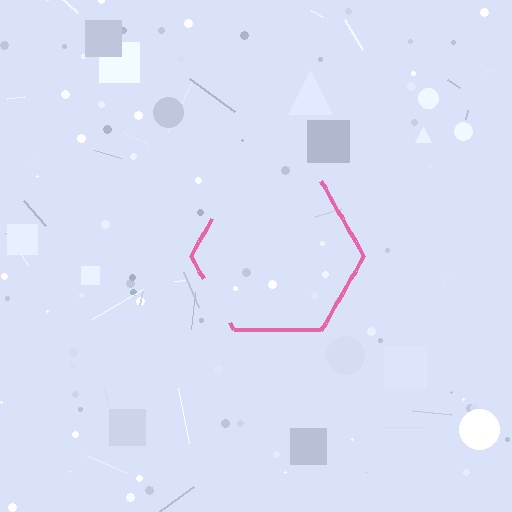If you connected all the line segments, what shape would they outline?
They would outline a hexagon.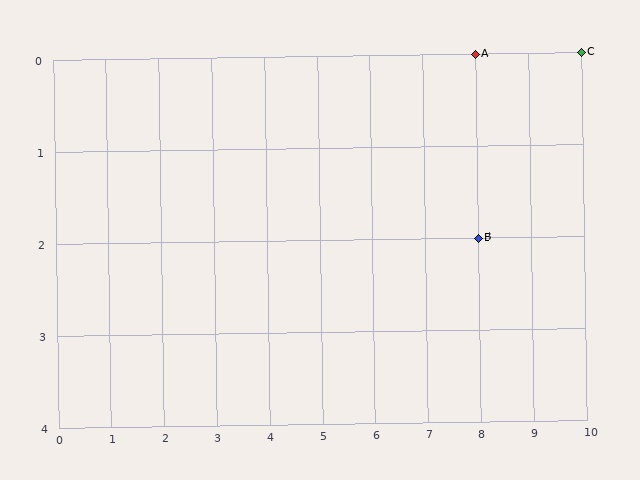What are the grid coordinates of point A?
Point A is at grid coordinates (8, 0).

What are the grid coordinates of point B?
Point B is at grid coordinates (8, 2).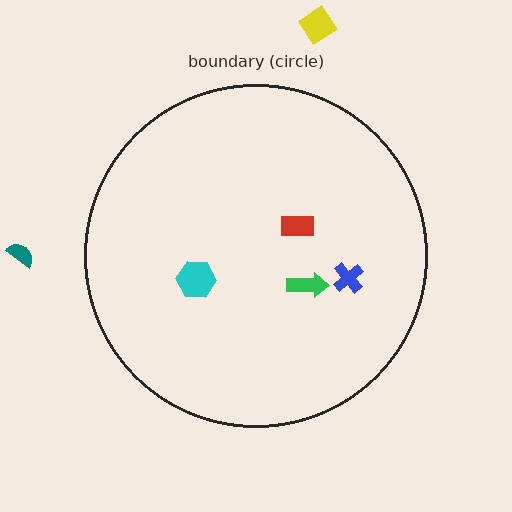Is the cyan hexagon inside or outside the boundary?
Inside.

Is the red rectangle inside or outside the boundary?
Inside.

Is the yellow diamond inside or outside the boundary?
Outside.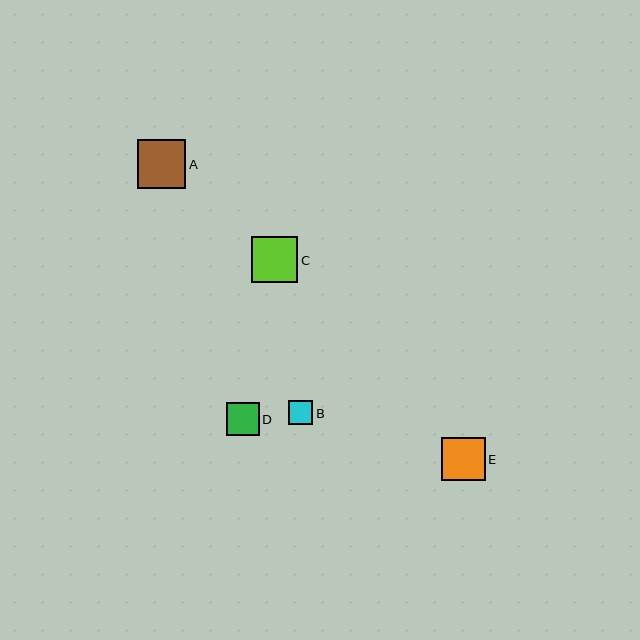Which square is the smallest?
Square B is the smallest with a size of approximately 24 pixels.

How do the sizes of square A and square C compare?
Square A and square C are approximately the same size.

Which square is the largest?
Square A is the largest with a size of approximately 49 pixels.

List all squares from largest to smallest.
From largest to smallest: A, C, E, D, B.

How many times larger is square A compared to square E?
Square A is approximately 1.1 times the size of square E.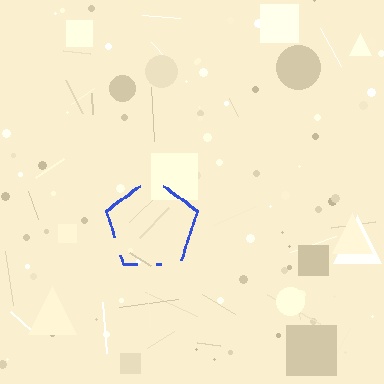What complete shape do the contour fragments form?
The contour fragments form a pentagon.